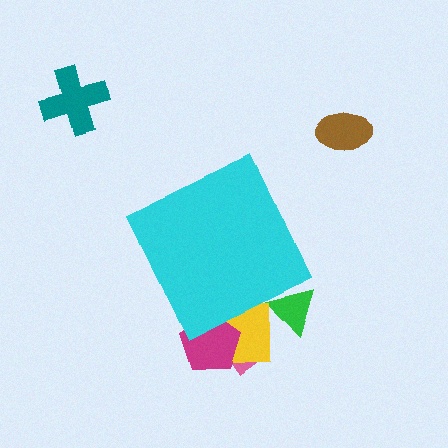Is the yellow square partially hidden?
Yes, the yellow square is partially hidden behind the cyan diamond.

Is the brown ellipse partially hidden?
No, the brown ellipse is fully visible.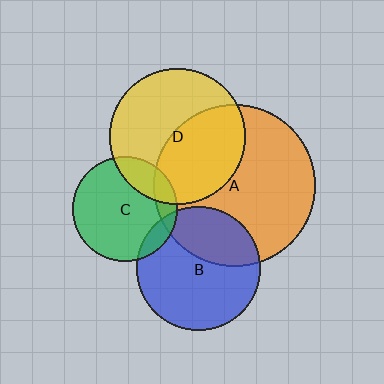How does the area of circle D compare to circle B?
Approximately 1.2 times.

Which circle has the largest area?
Circle A (orange).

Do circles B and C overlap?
Yes.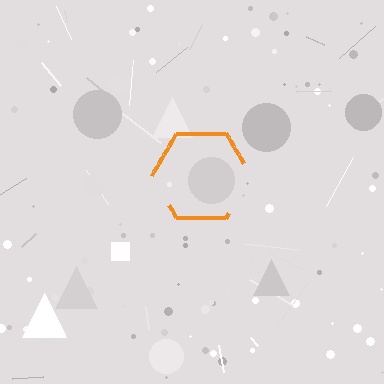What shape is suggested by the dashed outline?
The dashed outline suggests a hexagon.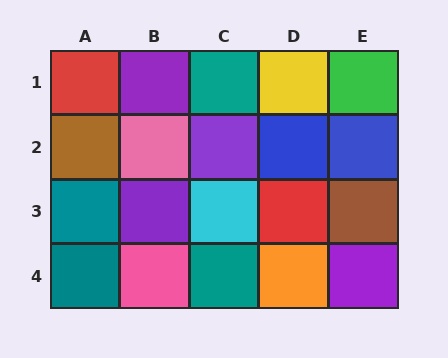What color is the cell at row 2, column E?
Blue.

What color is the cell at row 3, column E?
Brown.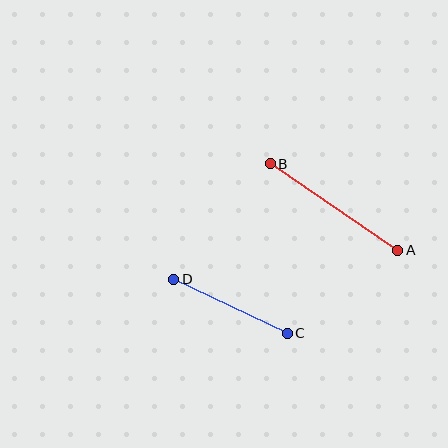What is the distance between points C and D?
The distance is approximately 126 pixels.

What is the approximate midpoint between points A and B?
The midpoint is at approximately (334, 207) pixels.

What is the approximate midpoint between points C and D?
The midpoint is at approximately (230, 306) pixels.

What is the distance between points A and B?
The distance is approximately 154 pixels.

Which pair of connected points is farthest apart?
Points A and B are farthest apart.